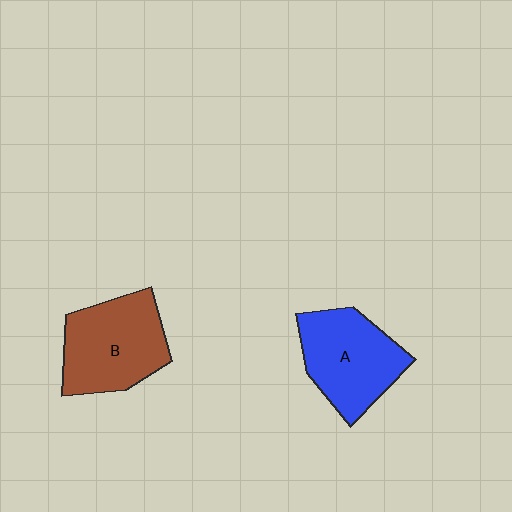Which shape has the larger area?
Shape B (brown).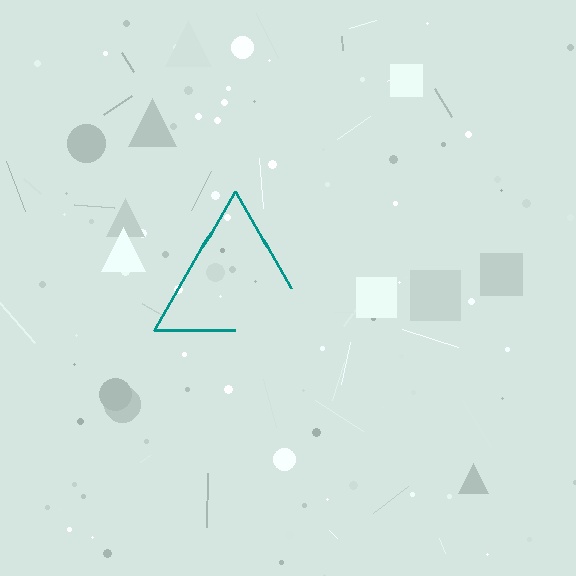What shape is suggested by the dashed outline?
The dashed outline suggests a triangle.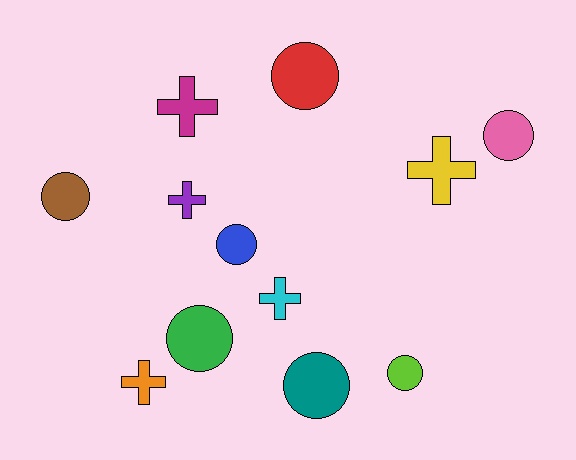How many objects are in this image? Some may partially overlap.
There are 12 objects.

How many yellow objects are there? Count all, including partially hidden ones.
There is 1 yellow object.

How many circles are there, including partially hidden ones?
There are 7 circles.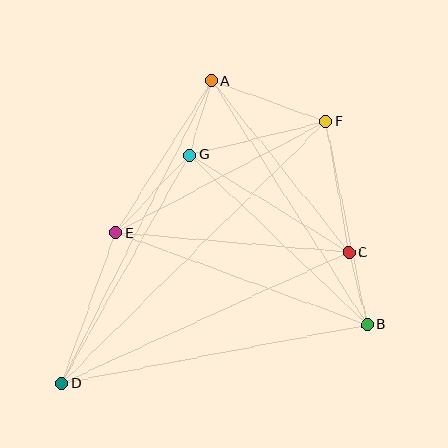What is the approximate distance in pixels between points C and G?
The distance between C and G is approximately 186 pixels.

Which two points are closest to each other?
Points B and C are closest to each other.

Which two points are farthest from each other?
Points D and F are farthest from each other.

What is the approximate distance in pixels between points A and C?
The distance between A and C is approximately 220 pixels.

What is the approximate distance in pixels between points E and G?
The distance between E and G is approximately 107 pixels.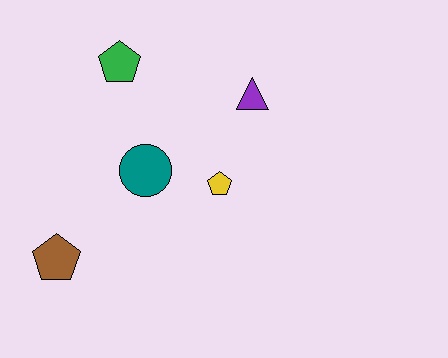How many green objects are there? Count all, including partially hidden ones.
There is 1 green object.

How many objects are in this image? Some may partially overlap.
There are 5 objects.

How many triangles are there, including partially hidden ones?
There is 1 triangle.